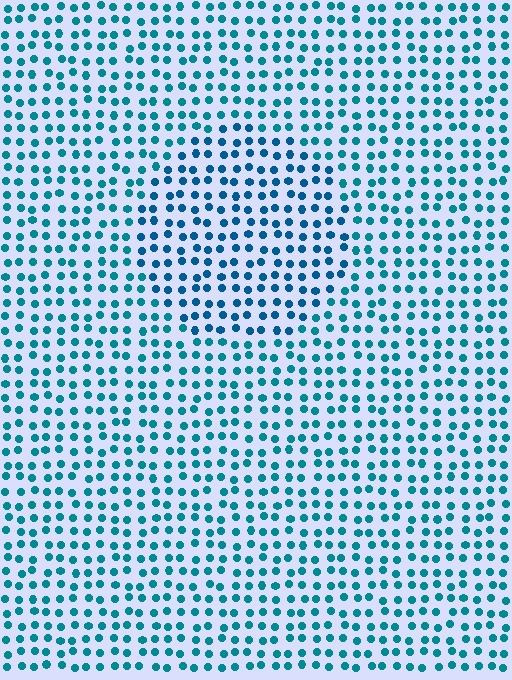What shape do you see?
I see a circle.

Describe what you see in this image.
The image is filled with small teal elements in a uniform arrangement. A circle-shaped region is visible where the elements are tinted to a slightly different hue, forming a subtle color boundary.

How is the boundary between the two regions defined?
The boundary is defined purely by a slight shift in hue (about 19 degrees). Spacing, size, and orientation are identical on both sides.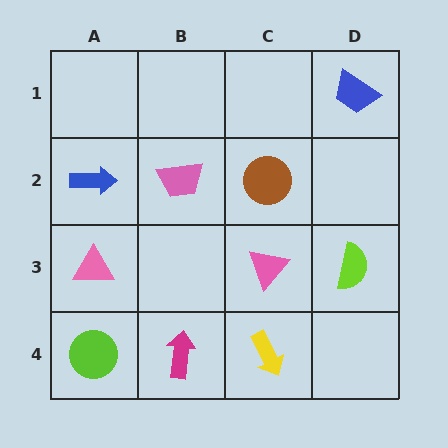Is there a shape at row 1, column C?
No, that cell is empty.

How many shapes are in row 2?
3 shapes.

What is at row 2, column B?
A pink trapezoid.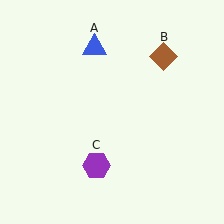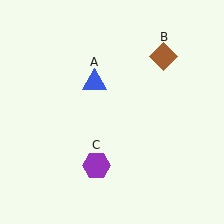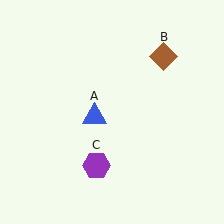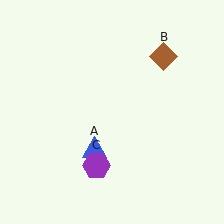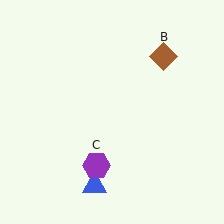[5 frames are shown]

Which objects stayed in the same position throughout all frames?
Brown diamond (object B) and purple hexagon (object C) remained stationary.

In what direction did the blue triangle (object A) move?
The blue triangle (object A) moved down.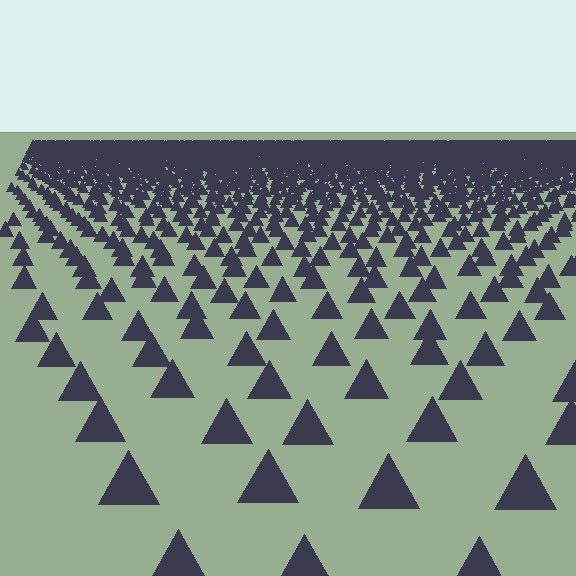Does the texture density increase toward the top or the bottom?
Density increases toward the top.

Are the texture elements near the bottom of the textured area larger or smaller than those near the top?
Larger. Near the bottom, elements are closer to the viewer and appear at a bigger on-screen size.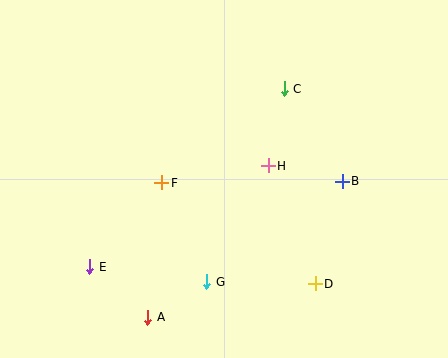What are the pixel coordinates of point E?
Point E is at (90, 267).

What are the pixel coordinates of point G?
Point G is at (207, 282).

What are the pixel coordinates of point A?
Point A is at (148, 317).